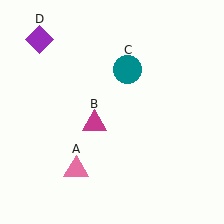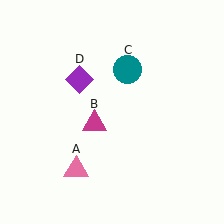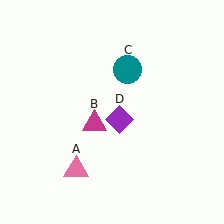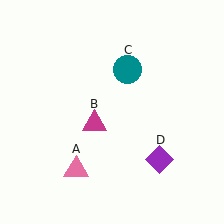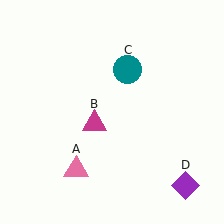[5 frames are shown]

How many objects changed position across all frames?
1 object changed position: purple diamond (object D).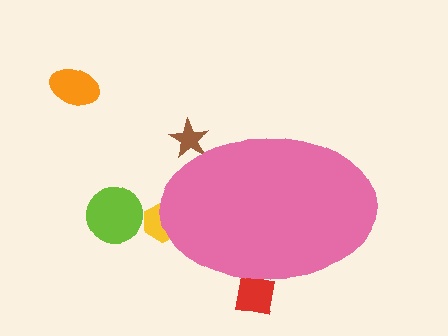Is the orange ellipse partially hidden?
No, the orange ellipse is fully visible.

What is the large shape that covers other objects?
A pink ellipse.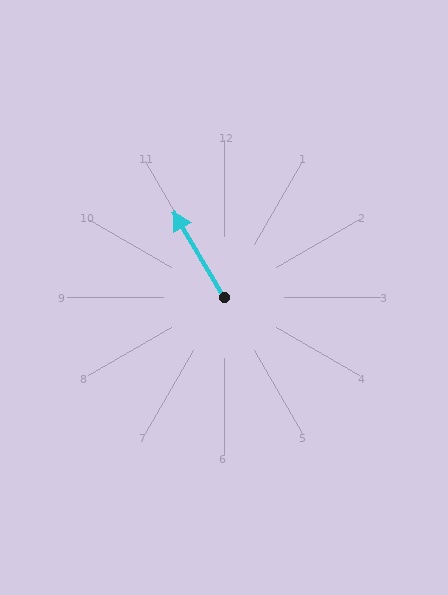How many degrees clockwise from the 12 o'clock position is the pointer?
Approximately 329 degrees.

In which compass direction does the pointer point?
Northwest.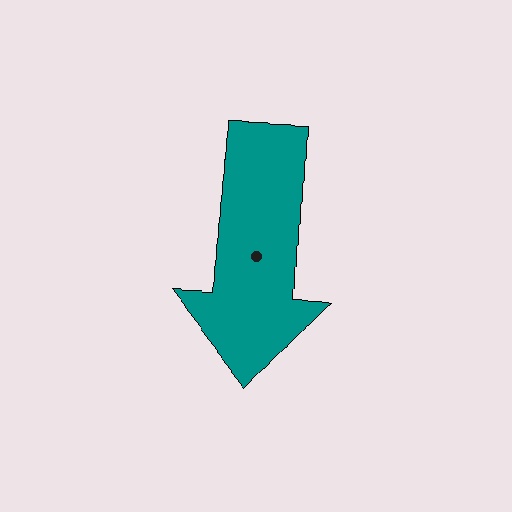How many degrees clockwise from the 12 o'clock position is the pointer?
Approximately 183 degrees.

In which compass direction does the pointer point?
South.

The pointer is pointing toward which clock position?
Roughly 6 o'clock.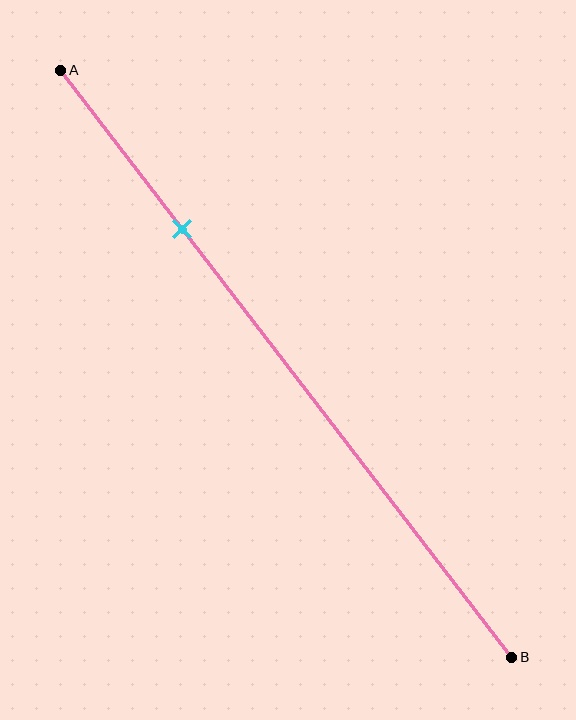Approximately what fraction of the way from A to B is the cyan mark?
The cyan mark is approximately 25% of the way from A to B.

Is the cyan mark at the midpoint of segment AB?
No, the mark is at about 25% from A, not at the 50% midpoint.